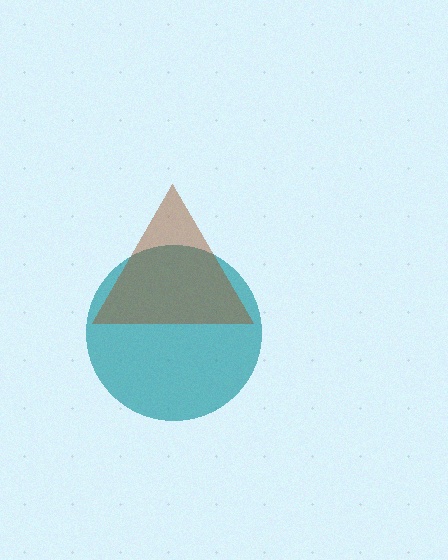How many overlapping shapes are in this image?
There are 2 overlapping shapes in the image.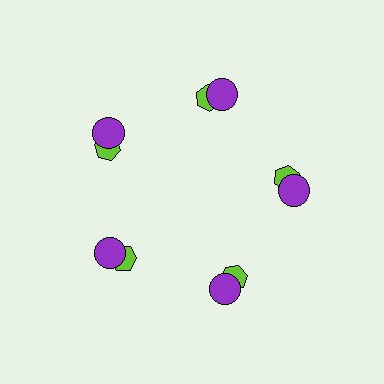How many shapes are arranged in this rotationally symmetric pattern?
There are 10 shapes, arranged in 5 groups of 2.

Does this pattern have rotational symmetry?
Yes, this pattern has 5-fold rotational symmetry. It looks the same after rotating 72 degrees around the center.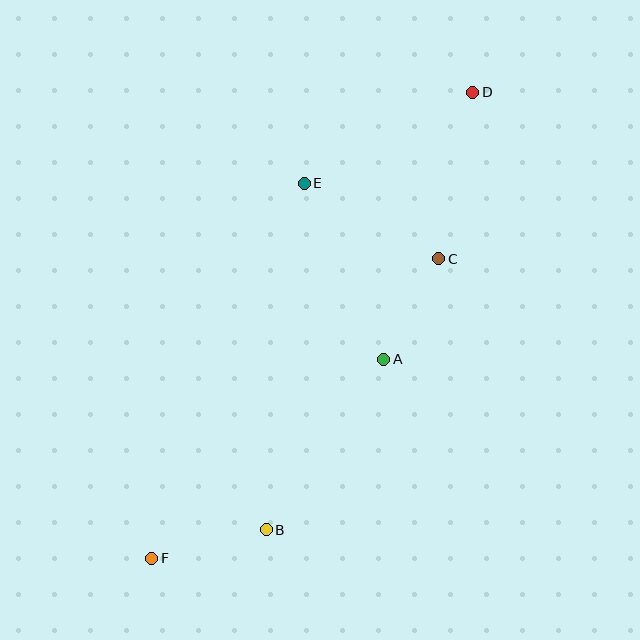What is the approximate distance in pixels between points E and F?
The distance between E and F is approximately 405 pixels.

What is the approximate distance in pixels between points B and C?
The distance between B and C is approximately 321 pixels.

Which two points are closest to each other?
Points A and C are closest to each other.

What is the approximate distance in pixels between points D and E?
The distance between D and E is approximately 191 pixels.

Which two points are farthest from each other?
Points D and F are farthest from each other.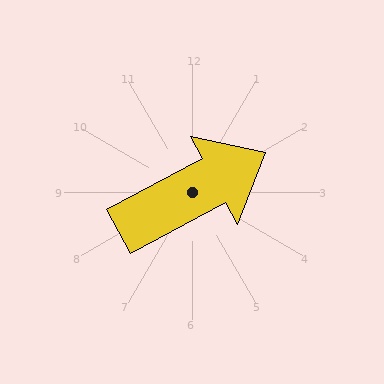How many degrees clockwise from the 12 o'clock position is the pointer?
Approximately 62 degrees.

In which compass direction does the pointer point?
Northeast.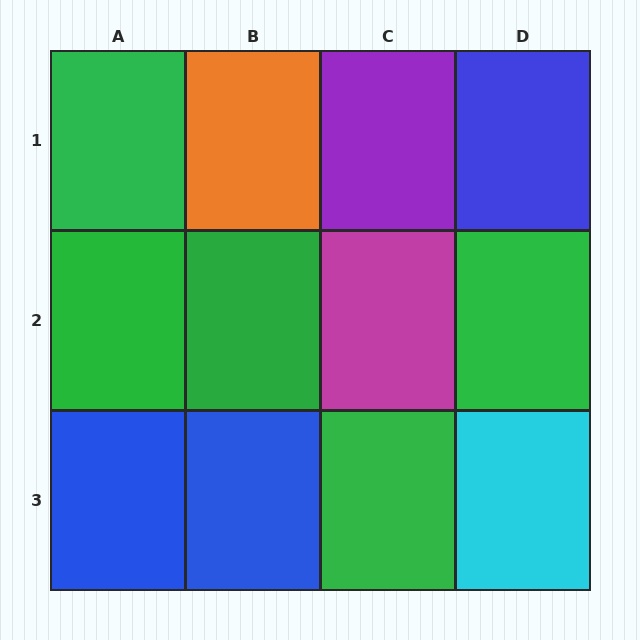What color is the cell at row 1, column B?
Orange.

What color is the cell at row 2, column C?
Magenta.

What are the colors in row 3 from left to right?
Blue, blue, green, cyan.